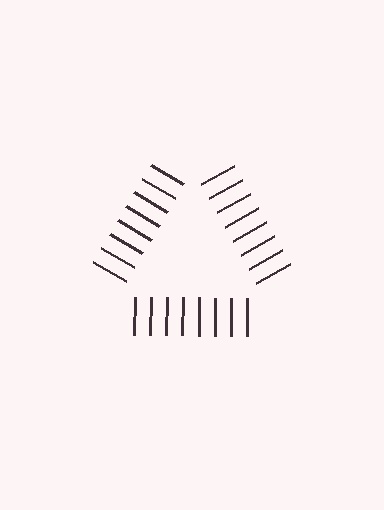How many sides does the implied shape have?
3 sides — the line-ends trace a triangle.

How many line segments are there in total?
24 — 8 along each of the 3 edges.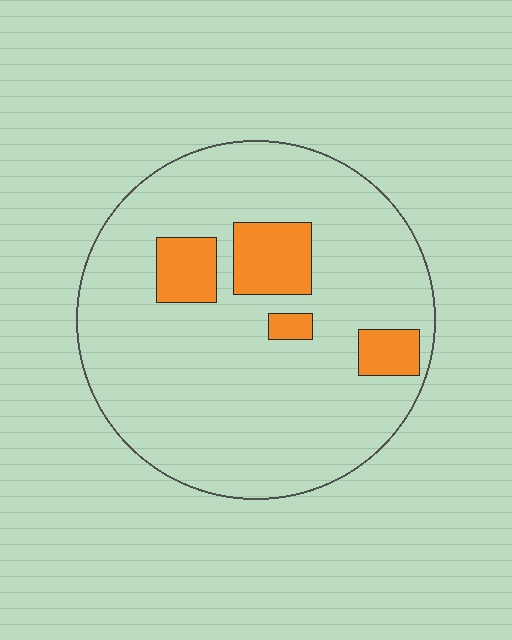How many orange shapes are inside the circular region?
4.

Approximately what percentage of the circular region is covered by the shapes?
Approximately 15%.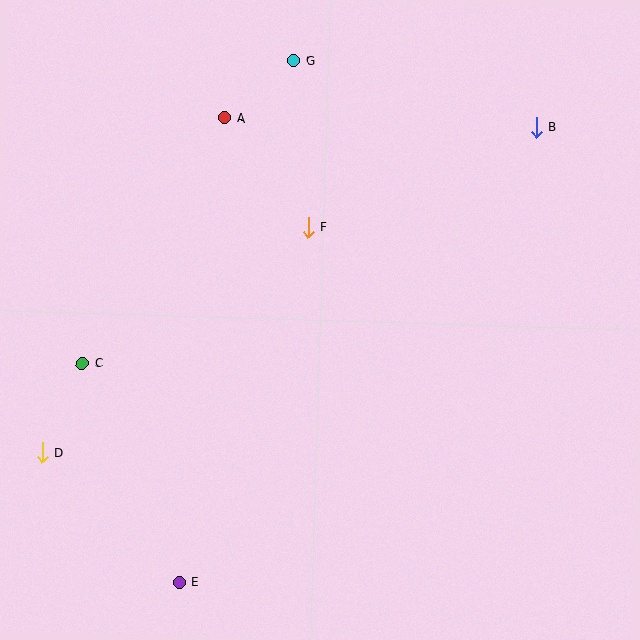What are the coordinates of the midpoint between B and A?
The midpoint between B and A is at (381, 122).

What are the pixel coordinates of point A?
Point A is at (225, 118).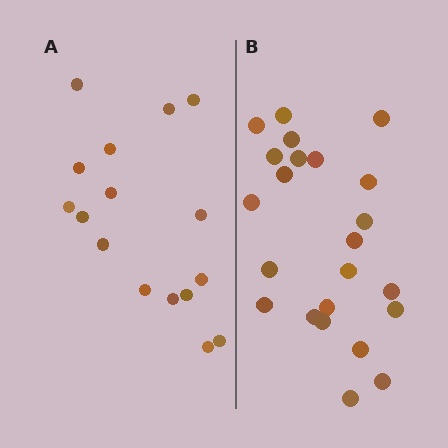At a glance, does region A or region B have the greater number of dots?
Region B (the right region) has more dots.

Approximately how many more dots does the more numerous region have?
Region B has roughly 8 or so more dots than region A.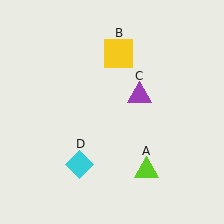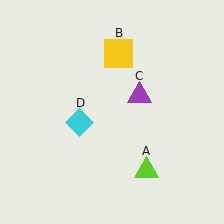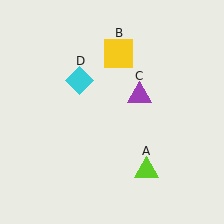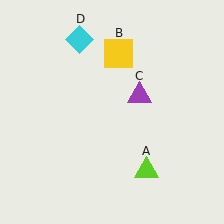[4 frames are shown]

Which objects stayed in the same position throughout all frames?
Lime triangle (object A) and yellow square (object B) and purple triangle (object C) remained stationary.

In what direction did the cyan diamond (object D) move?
The cyan diamond (object D) moved up.